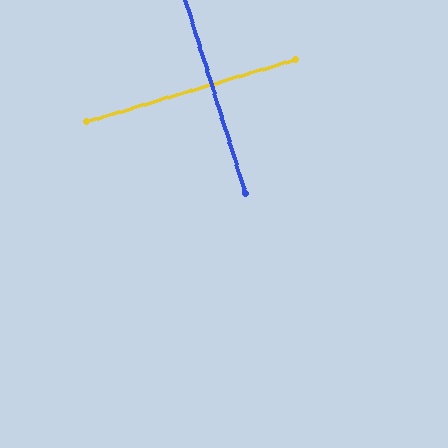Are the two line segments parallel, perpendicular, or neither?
Perpendicular — they meet at approximately 90°.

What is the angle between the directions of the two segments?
Approximately 90 degrees.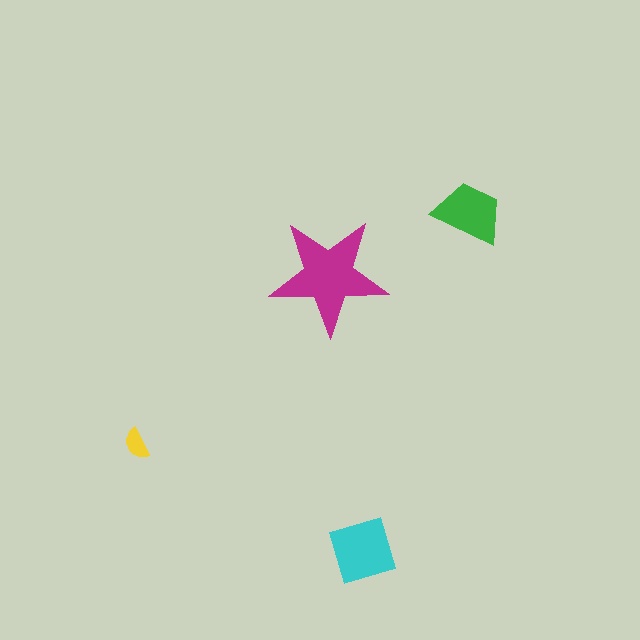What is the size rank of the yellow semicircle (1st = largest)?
4th.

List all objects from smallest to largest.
The yellow semicircle, the green trapezoid, the cyan diamond, the magenta star.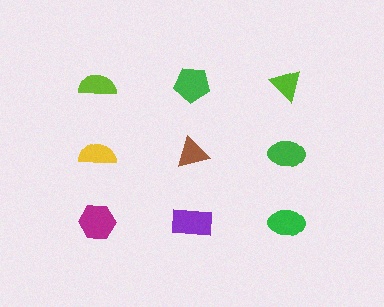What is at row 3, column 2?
A purple rectangle.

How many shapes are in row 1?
3 shapes.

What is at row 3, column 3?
A green ellipse.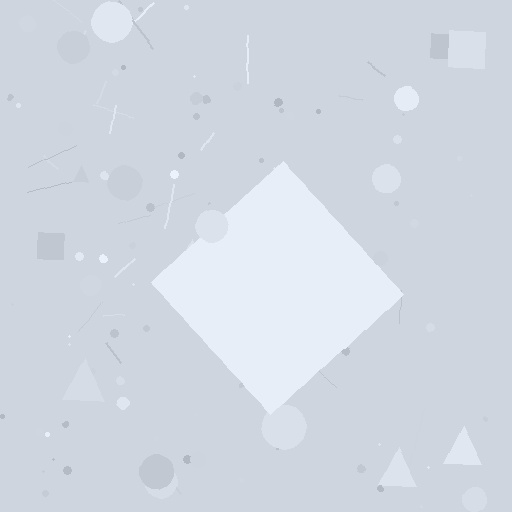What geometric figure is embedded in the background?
A diamond is embedded in the background.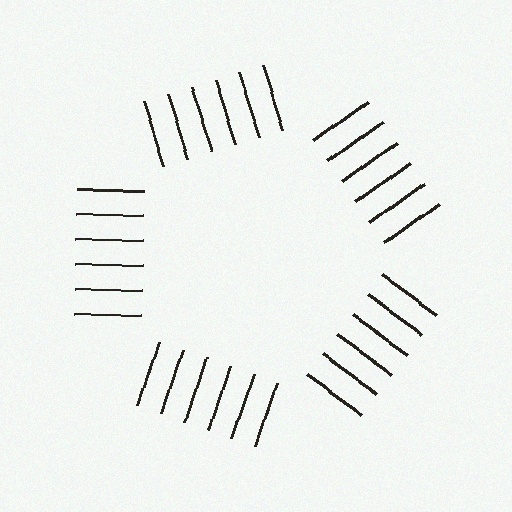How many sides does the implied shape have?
5 sides — the line-ends trace a pentagon.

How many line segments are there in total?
30 — 6 along each of the 5 edges.